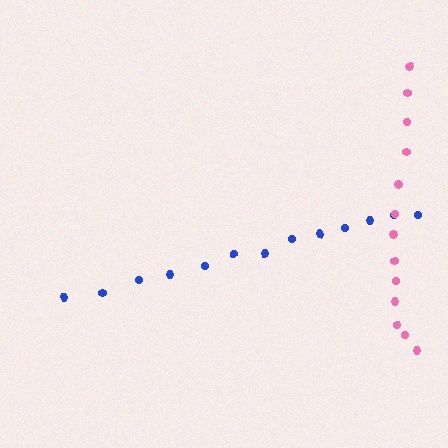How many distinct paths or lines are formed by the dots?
There are 2 distinct paths.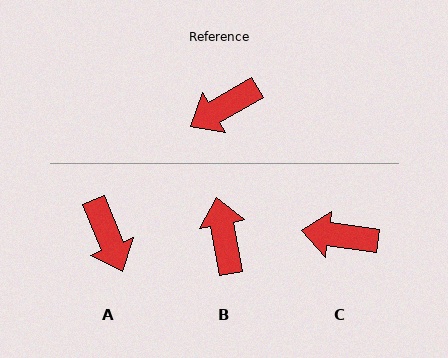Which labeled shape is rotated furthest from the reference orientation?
B, about 109 degrees away.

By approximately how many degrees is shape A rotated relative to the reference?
Approximately 82 degrees counter-clockwise.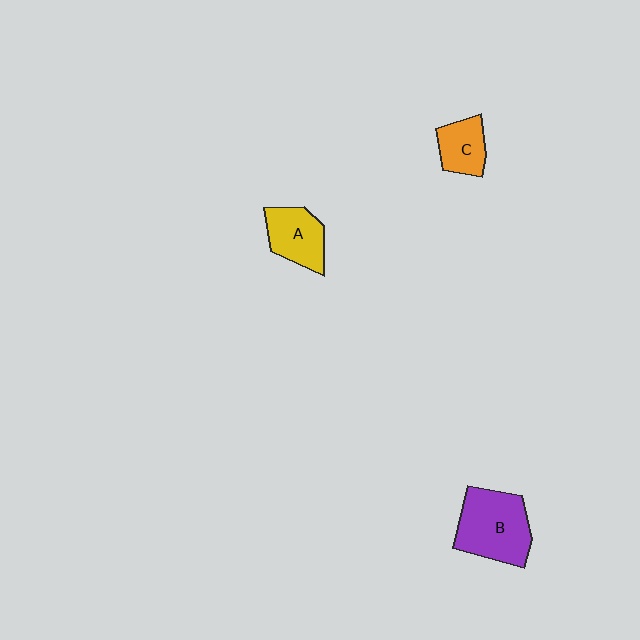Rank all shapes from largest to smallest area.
From largest to smallest: B (purple), A (yellow), C (orange).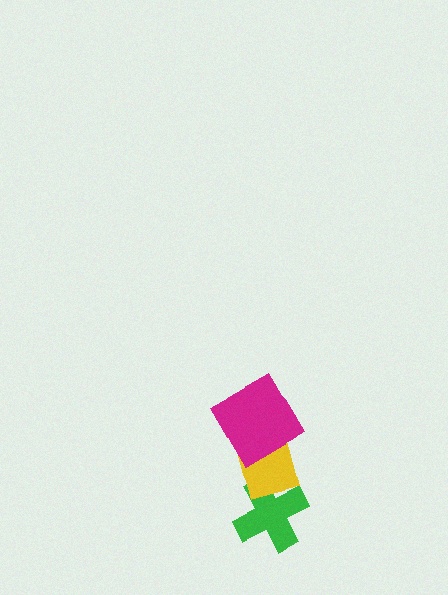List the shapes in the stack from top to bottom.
From top to bottom: the magenta diamond, the yellow square, the green cross.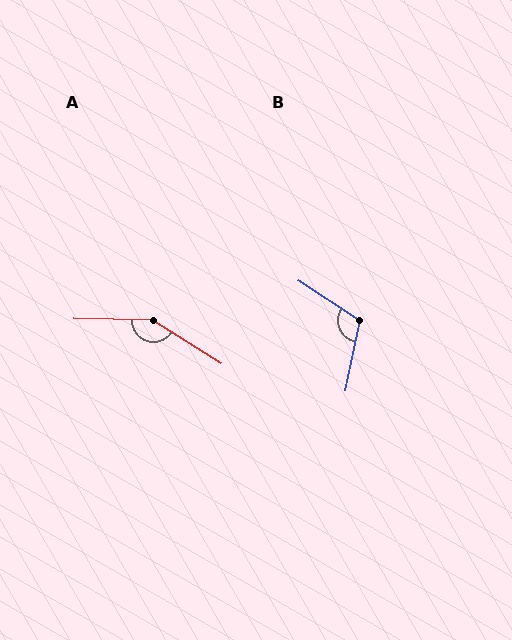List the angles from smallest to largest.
B (112°), A (148°).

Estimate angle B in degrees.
Approximately 112 degrees.